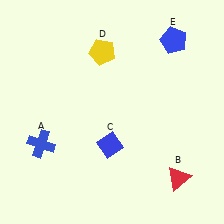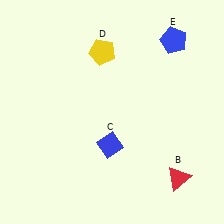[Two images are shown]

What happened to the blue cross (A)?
The blue cross (A) was removed in Image 2. It was in the bottom-left area of Image 1.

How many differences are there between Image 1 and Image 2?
There is 1 difference between the two images.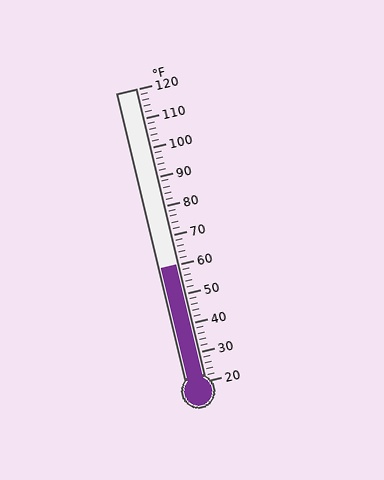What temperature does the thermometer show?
The thermometer shows approximately 60°F.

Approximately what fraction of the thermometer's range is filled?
The thermometer is filled to approximately 40% of its range.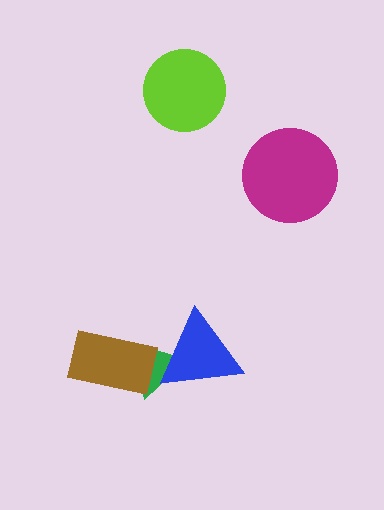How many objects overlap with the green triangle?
2 objects overlap with the green triangle.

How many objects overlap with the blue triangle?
1 object overlaps with the blue triangle.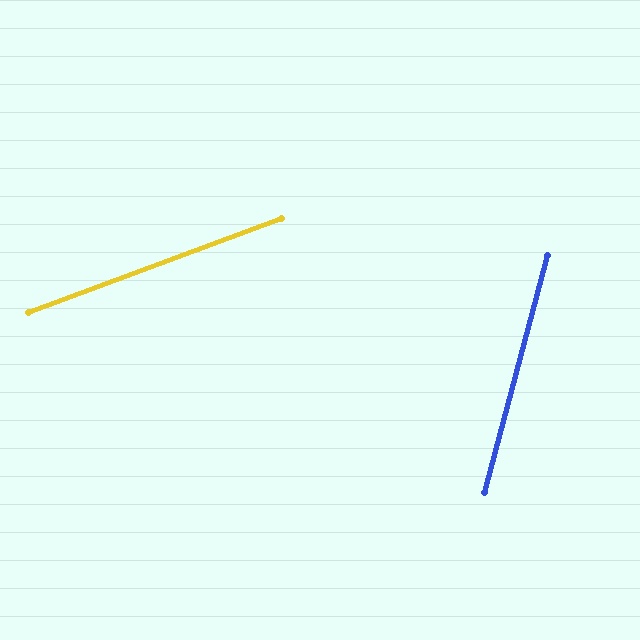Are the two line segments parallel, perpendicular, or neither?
Neither parallel nor perpendicular — they differ by about 55°.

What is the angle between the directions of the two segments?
Approximately 55 degrees.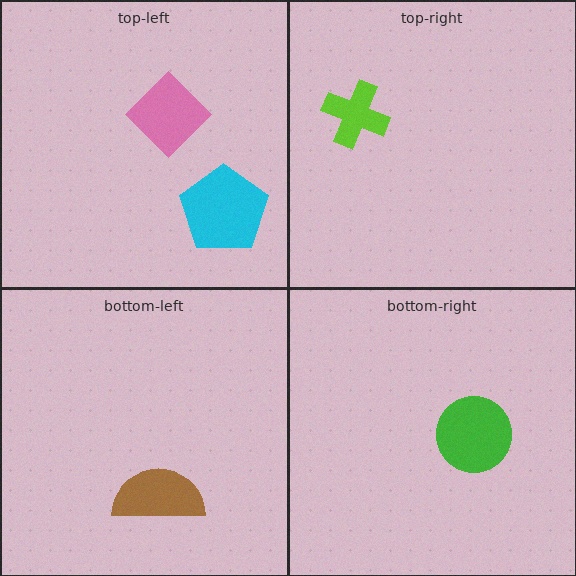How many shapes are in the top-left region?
2.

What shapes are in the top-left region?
The cyan pentagon, the pink diamond.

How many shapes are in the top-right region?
1.